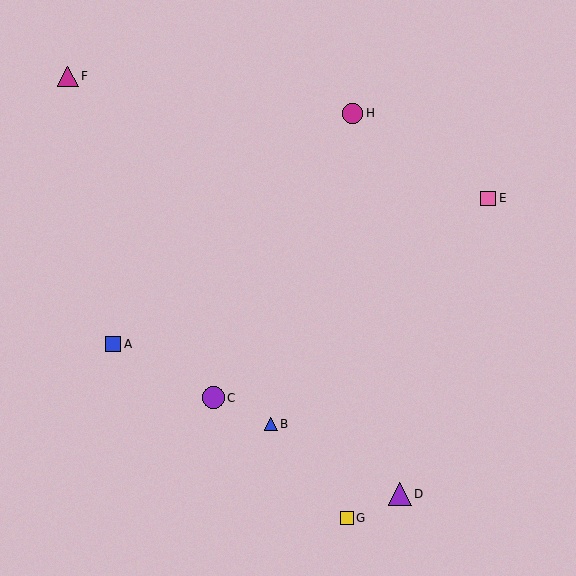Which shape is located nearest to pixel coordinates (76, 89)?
The magenta triangle (labeled F) at (68, 76) is nearest to that location.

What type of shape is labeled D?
Shape D is a purple triangle.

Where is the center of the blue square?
The center of the blue square is at (113, 344).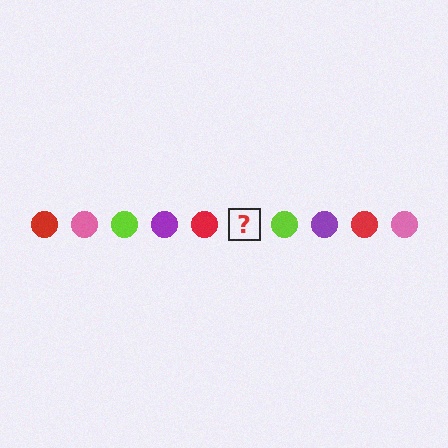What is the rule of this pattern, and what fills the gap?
The rule is that the pattern cycles through red, pink, lime, purple circles. The gap should be filled with a pink circle.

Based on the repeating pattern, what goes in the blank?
The blank should be a pink circle.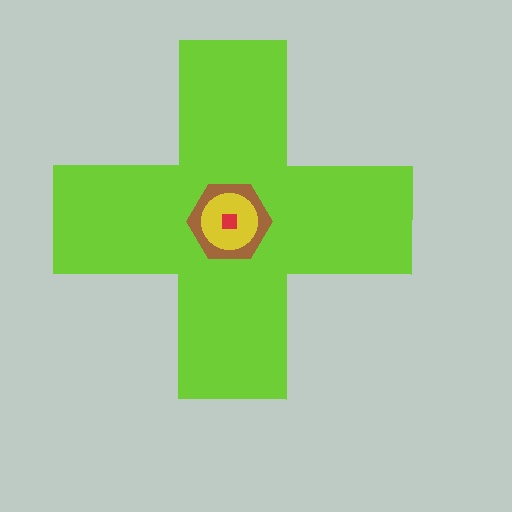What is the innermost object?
The red square.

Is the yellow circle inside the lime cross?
Yes.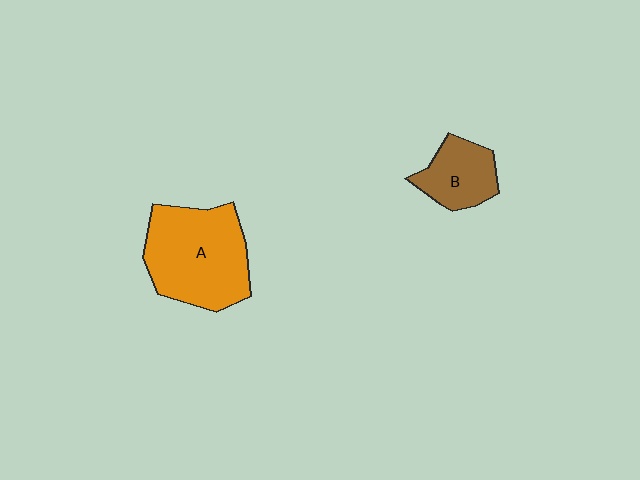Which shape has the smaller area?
Shape B (brown).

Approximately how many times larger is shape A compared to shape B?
Approximately 2.1 times.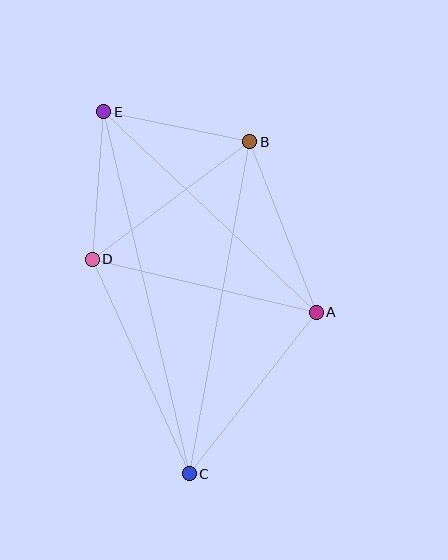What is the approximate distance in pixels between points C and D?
The distance between C and D is approximately 236 pixels.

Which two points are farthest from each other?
Points C and E are farthest from each other.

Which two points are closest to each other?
Points D and E are closest to each other.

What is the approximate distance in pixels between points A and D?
The distance between A and D is approximately 230 pixels.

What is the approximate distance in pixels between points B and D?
The distance between B and D is approximately 197 pixels.